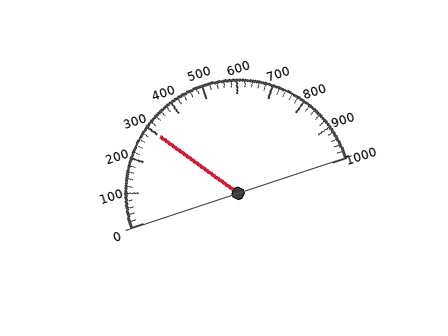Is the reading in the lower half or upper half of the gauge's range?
The reading is in the lower half of the range (0 to 1000).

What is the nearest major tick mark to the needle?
The nearest major tick mark is 300.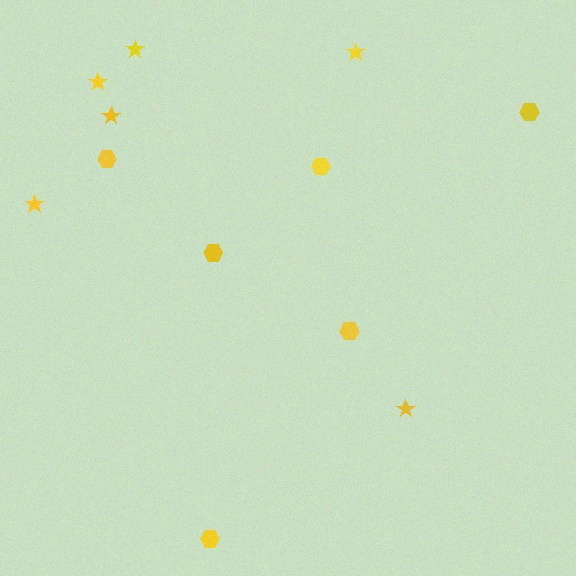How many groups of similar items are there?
There are 2 groups: one group of hexagons (6) and one group of stars (6).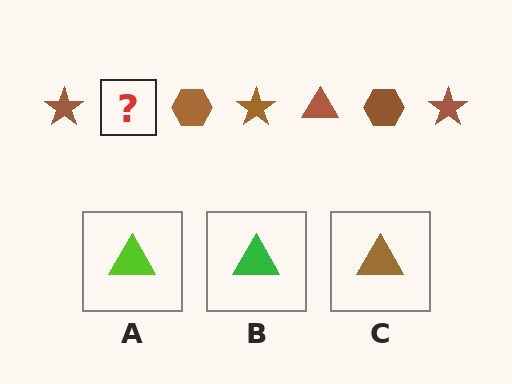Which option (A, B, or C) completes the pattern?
C.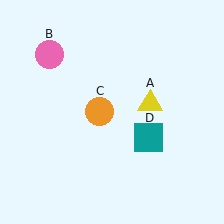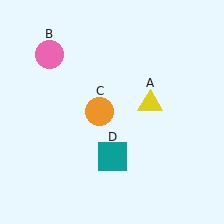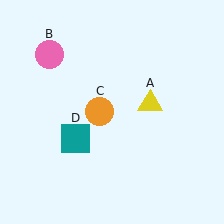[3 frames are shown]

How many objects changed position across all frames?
1 object changed position: teal square (object D).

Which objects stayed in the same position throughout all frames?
Yellow triangle (object A) and pink circle (object B) and orange circle (object C) remained stationary.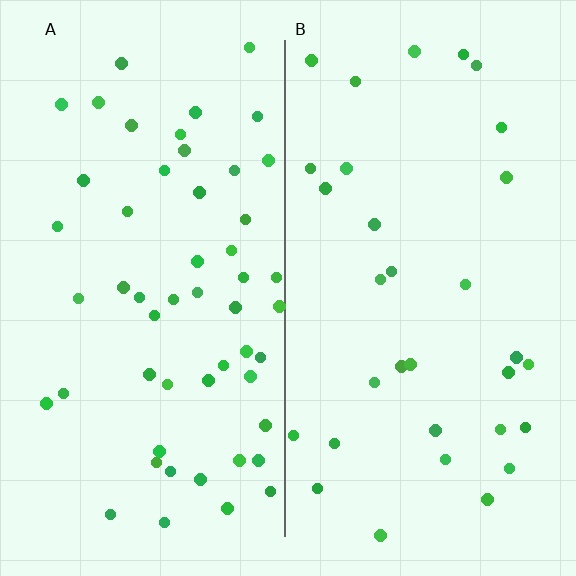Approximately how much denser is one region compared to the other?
Approximately 1.7× — region A over region B.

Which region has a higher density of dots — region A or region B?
A (the left).